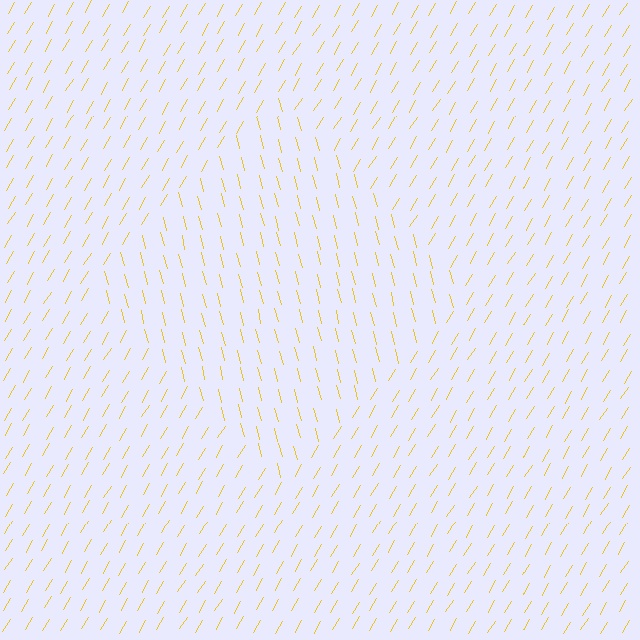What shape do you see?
I see a diamond.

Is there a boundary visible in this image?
Yes, there is a texture boundary formed by a change in line orientation.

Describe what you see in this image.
The image is filled with small yellow line segments. A diamond region in the image has lines oriented differently from the surrounding lines, creating a visible texture boundary.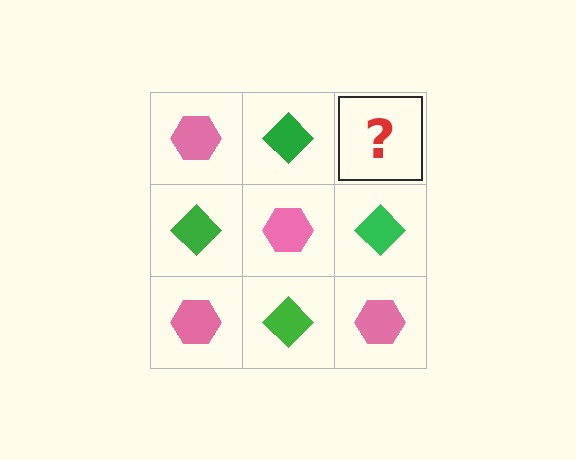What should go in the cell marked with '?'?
The missing cell should contain a pink hexagon.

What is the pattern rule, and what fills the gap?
The rule is that it alternates pink hexagon and green diamond in a checkerboard pattern. The gap should be filled with a pink hexagon.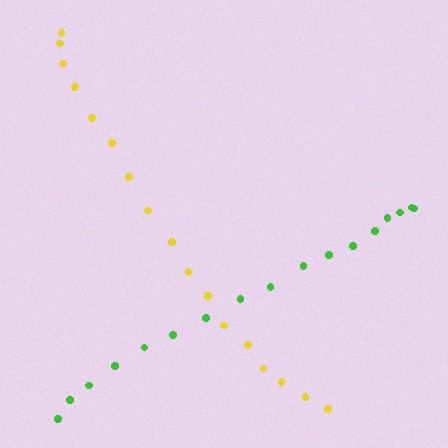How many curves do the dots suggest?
There are 2 distinct paths.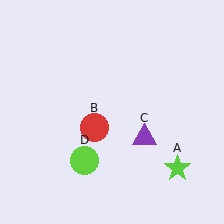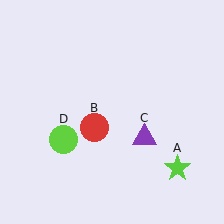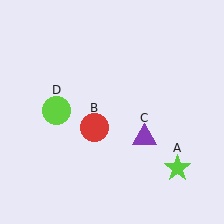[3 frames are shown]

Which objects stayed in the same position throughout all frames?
Lime star (object A) and red circle (object B) and purple triangle (object C) remained stationary.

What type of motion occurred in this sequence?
The lime circle (object D) rotated clockwise around the center of the scene.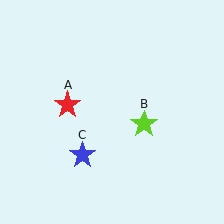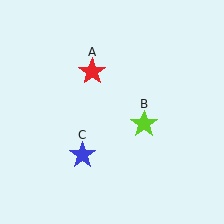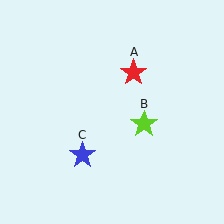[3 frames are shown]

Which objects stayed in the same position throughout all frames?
Lime star (object B) and blue star (object C) remained stationary.